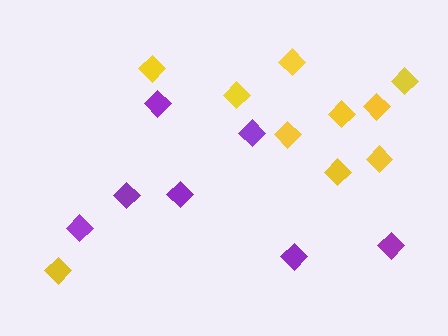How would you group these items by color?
There are 2 groups: one group of purple diamonds (7) and one group of yellow diamonds (10).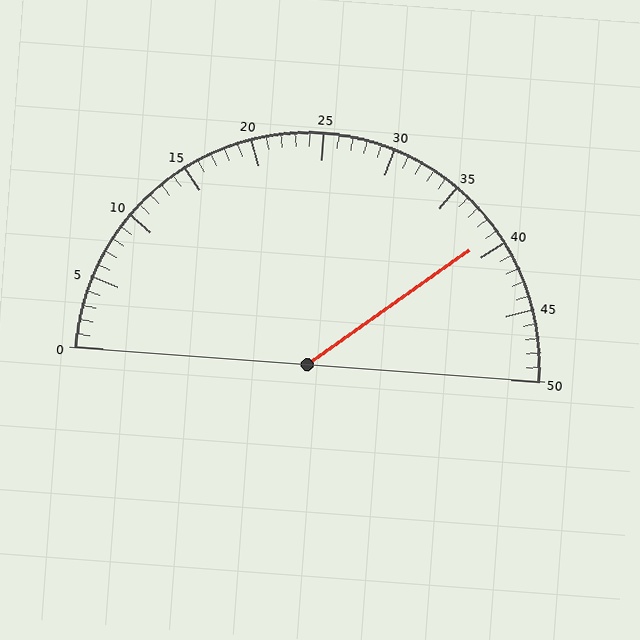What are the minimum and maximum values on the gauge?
The gauge ranges from 0 to 50.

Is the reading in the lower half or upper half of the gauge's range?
The reading is in the upper half of the range (0 to 50).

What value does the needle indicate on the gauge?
The needle indicates approximately 39.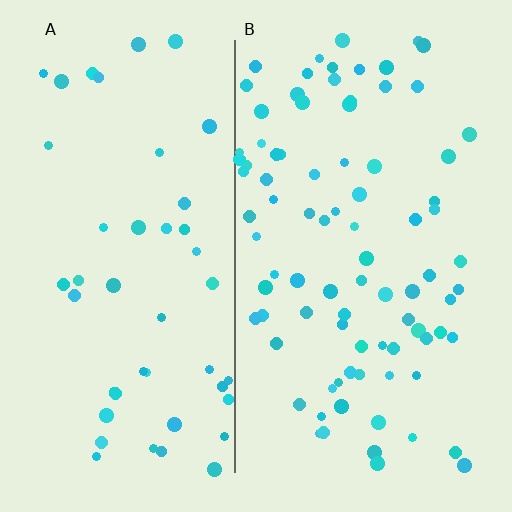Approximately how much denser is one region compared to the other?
Approximately 1.9× — region B over region A.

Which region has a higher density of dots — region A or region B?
B (the right).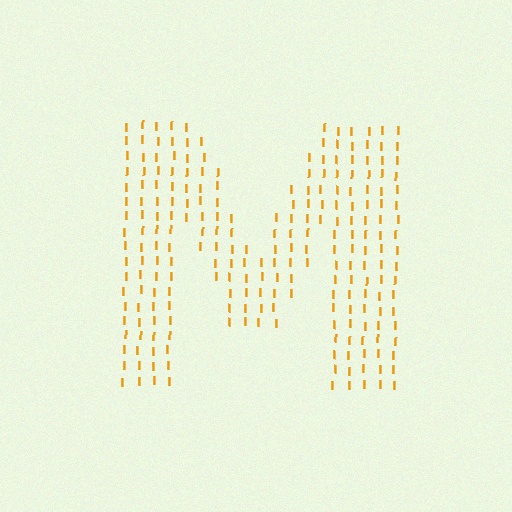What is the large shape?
The large shape is the letter M.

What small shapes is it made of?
It is made of small letter I's.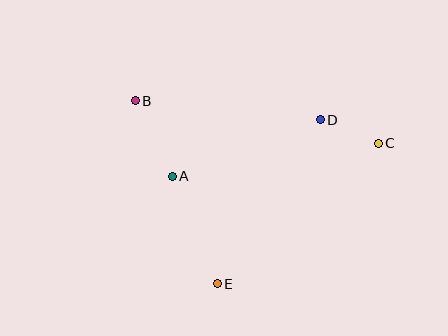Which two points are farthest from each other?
Points B and C are farthest from each other.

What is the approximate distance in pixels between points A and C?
The distance between A and C is approximately 209 pixels.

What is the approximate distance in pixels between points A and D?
The distance between A and D is approximately 158 pixels.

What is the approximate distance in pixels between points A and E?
The distance between A and E is approximately 117 pixels.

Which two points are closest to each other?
Points C and D are closest to each other.